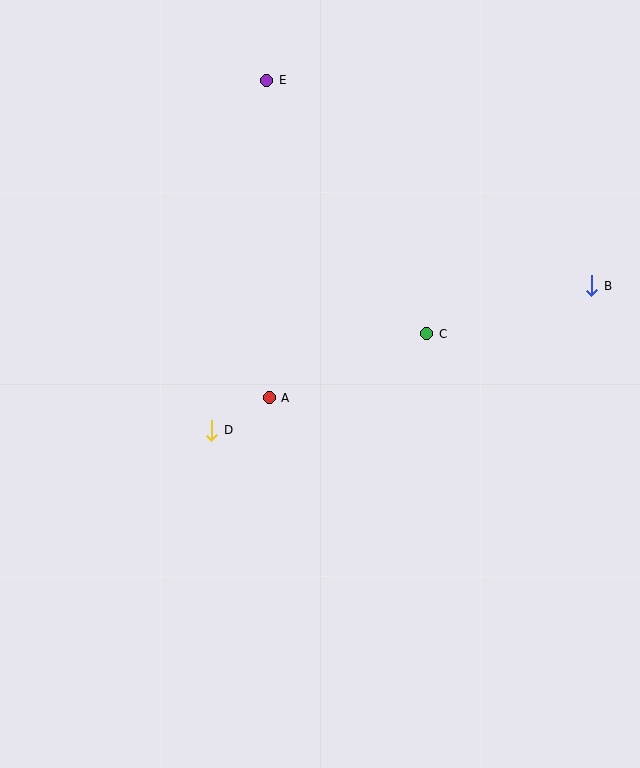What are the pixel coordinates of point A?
Point A is at (269, 398).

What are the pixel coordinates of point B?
Point B is at (592, 286).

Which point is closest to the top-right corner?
Point B is closest to the top-right corner.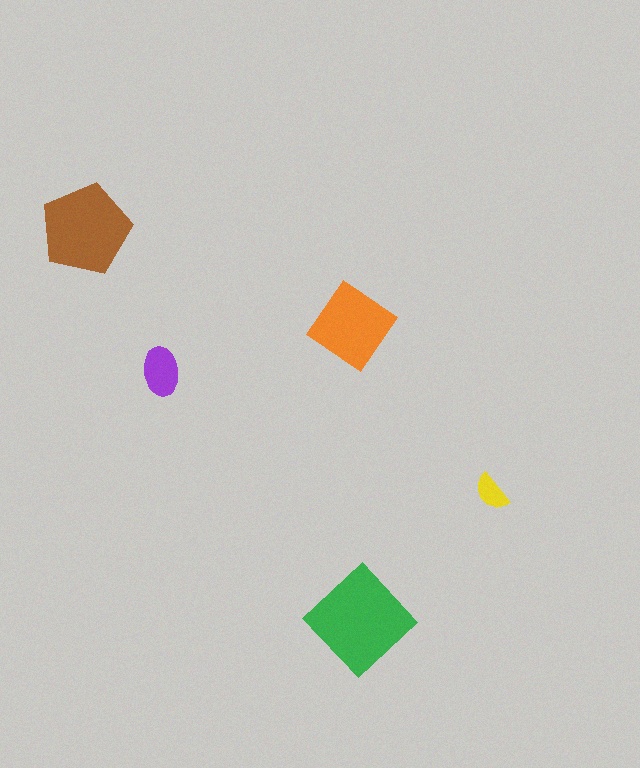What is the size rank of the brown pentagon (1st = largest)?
2nd.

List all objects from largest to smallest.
The green diamond, the brown pentagon, the orange diamond, the purple ellipse, the yellow semicircle.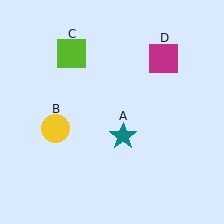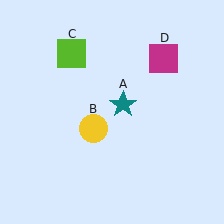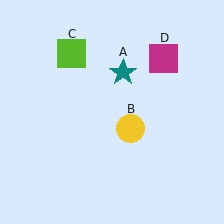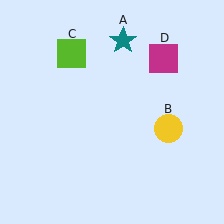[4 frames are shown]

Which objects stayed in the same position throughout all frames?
Lime square (object C) and magenta square (object D) remained stationary.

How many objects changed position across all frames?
2 objects changed position: teal star (object A), yellow circle (object B).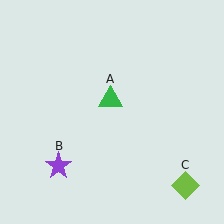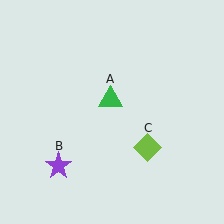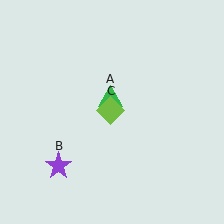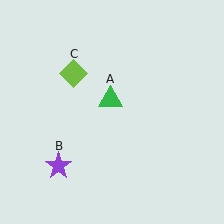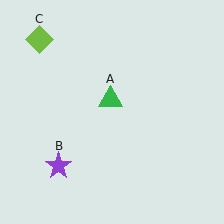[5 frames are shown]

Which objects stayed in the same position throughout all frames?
Green triangle (object A) and purple star (object B) remained stationary.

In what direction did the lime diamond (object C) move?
The lime diamond (object C) moved up and to the left.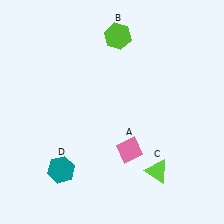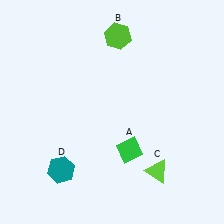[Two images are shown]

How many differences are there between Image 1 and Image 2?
There is 1 difference between the two images.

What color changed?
The diamond (A) changed from pink in Image 1 to green in Image 2.